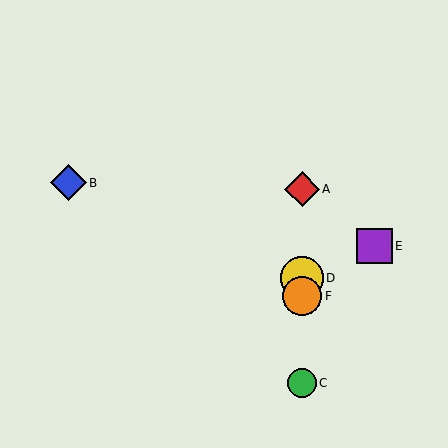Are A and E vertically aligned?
No, A is at x≈302 and E is at x≈374.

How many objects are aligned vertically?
4 objects (A, C, D, F) are aligned vertically.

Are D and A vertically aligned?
Yes, both are at x≈302.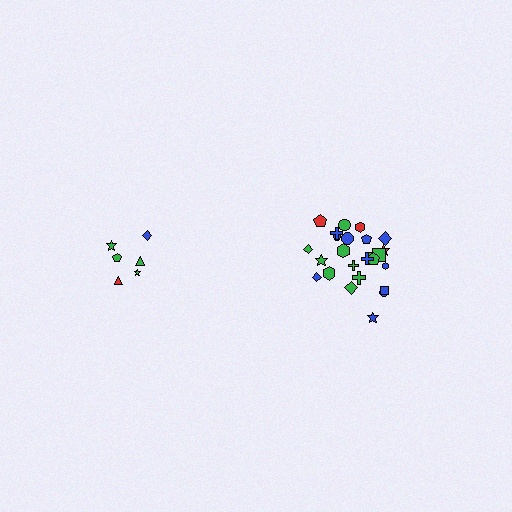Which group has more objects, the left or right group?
The right group.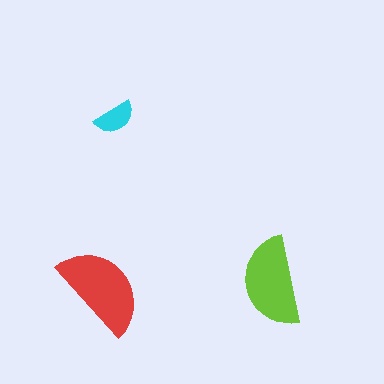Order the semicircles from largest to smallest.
the red one, the lime one, the cyan one.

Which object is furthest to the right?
The lime semicircle is rightmost.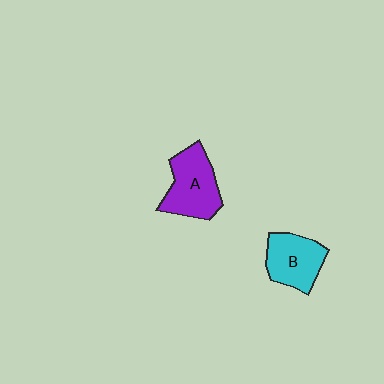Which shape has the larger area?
Shape A (purple).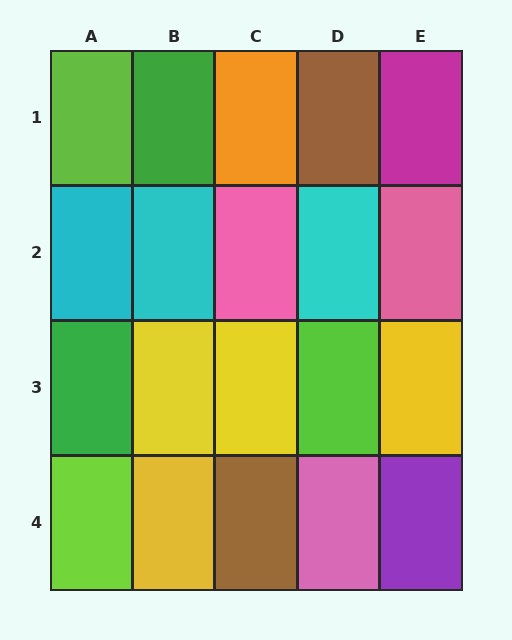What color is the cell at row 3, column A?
Green.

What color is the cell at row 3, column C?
Yellow.